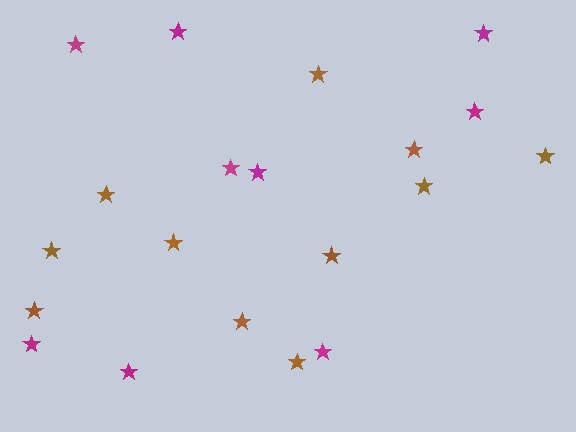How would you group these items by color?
There are 2 groups: one group of magenta stars (9) and one group of brown stars (11).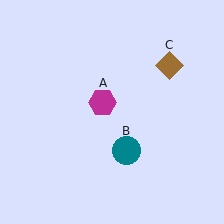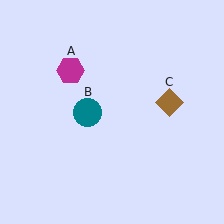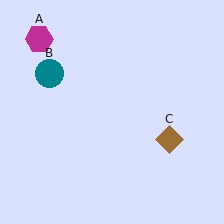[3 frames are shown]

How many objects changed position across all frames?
3 objects changed position: magenta hexagon (object A), teal circle (object B), brown diamond (object C).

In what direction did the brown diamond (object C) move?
The brown diamond (object C) moved down.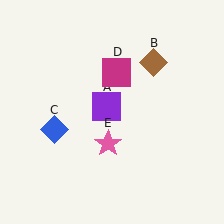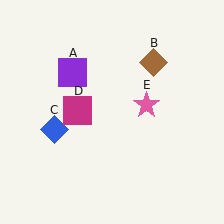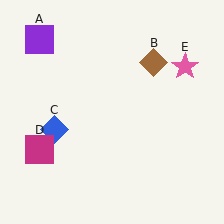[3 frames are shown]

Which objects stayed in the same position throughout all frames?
Brown diamond (object B) and blue diamond (object C) remained stationary.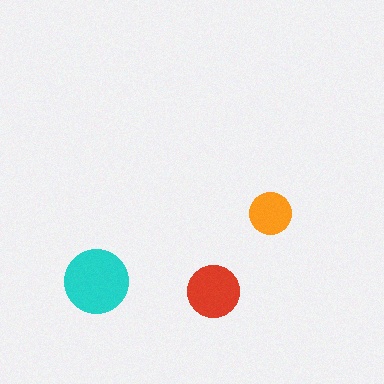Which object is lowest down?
The red circle is bottommost.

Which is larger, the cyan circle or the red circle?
The cyan one.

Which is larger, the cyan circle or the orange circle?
The cyan one.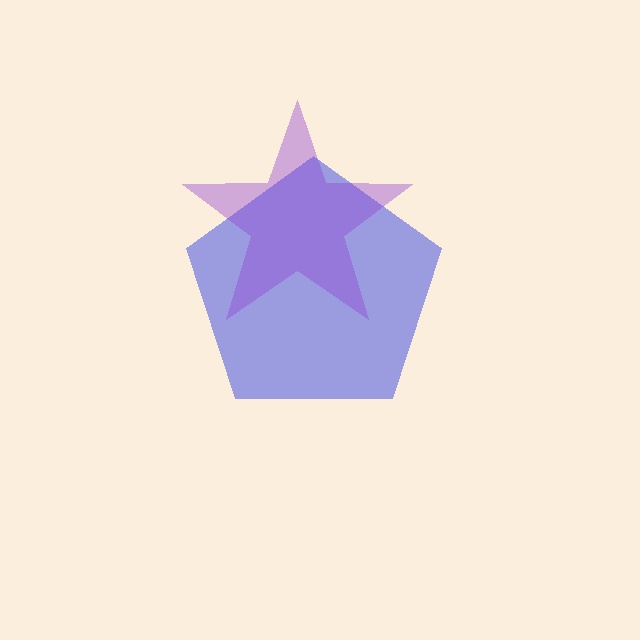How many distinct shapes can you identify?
There are 2 distinct shapes: a blue pentagon, a purple star.